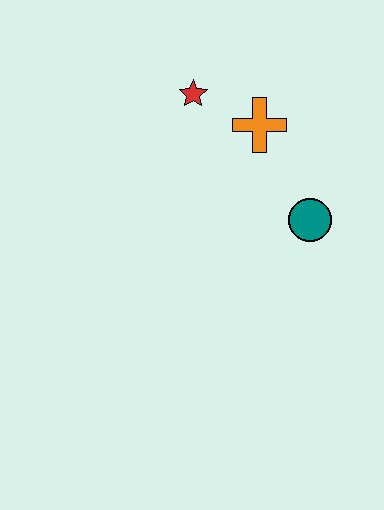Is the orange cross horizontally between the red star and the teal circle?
Yes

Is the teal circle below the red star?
Yes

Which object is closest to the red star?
The orange cross is closest to the red star.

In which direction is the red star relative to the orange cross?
The red star is to the left of the orange cross.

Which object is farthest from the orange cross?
The teal circle is farthest from the orange cross.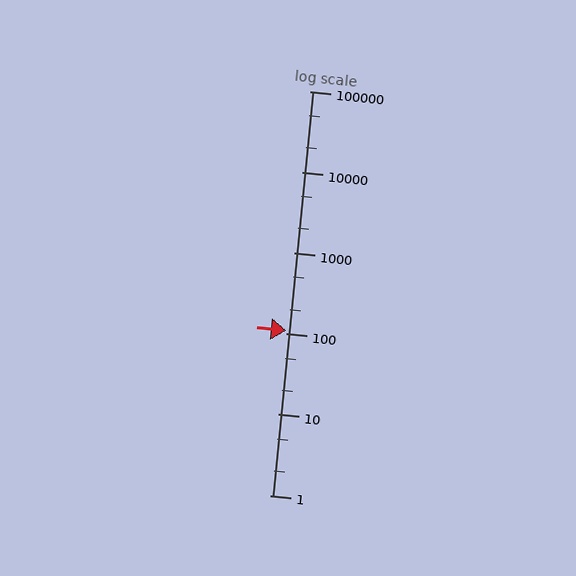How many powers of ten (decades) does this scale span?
The scale spans 5 decades, from 1 to 100000.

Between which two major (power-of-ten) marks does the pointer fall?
The pointer is between 100 and 1000.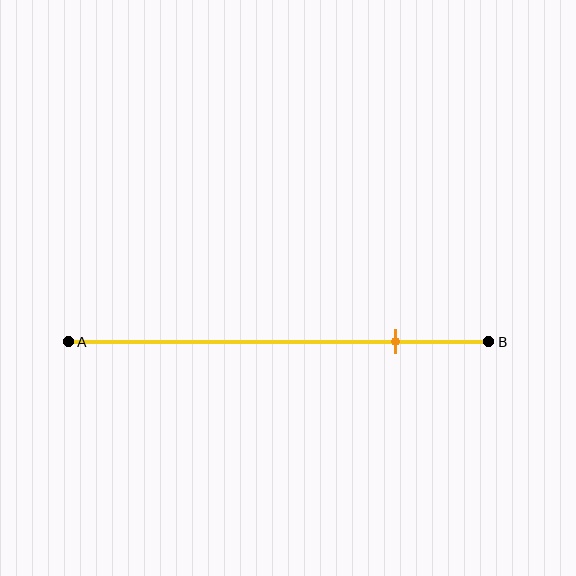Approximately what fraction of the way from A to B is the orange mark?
The orange mark is approximately 80% of the way from A to B.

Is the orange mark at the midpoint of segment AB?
No, the mark is at about 80% from A, not at the 50% midpoint.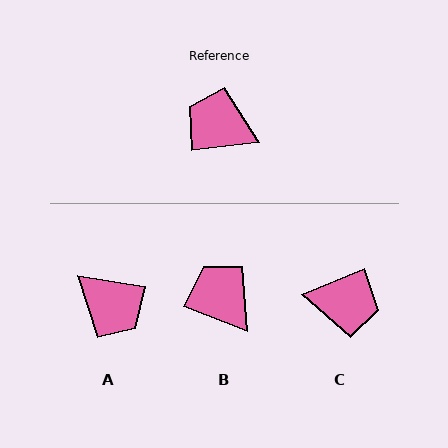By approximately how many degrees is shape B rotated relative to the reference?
Approximately 28 degrees clockwise.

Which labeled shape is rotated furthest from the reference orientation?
C, about 165 degrees away.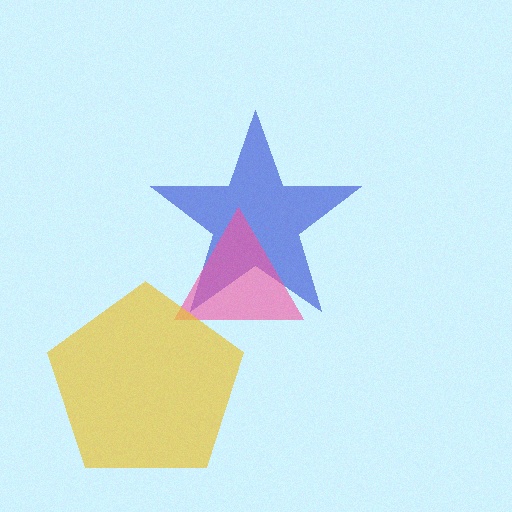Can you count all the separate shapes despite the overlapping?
Yes, there are 3 separate shapes.